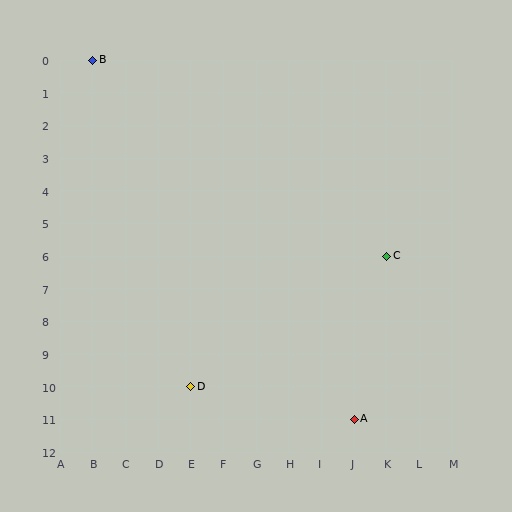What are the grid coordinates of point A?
Point A is at grid coordinates (J, 11).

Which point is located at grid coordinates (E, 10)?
Point D is at (E, 10).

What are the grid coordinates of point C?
Point C is at grid coordinates (K, 6).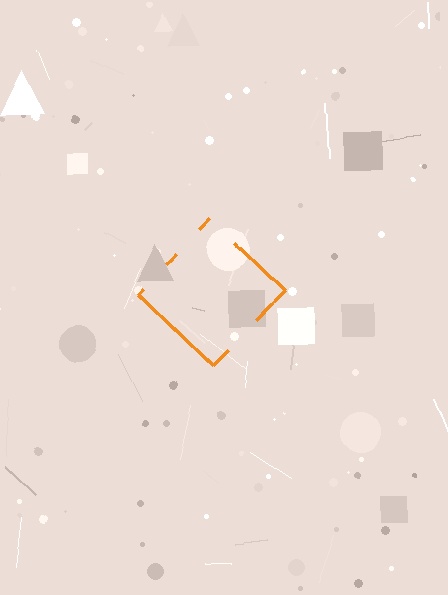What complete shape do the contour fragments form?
The contour fragments form a diamond.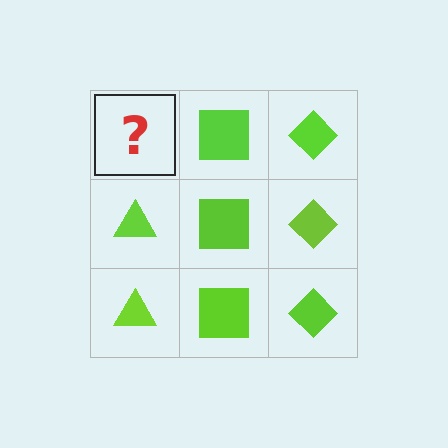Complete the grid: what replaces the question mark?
The question mark should be replaced with a lime triangle.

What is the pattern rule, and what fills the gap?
The rule is that each column has a consistent shape. The gap should be filled with a lime triangle.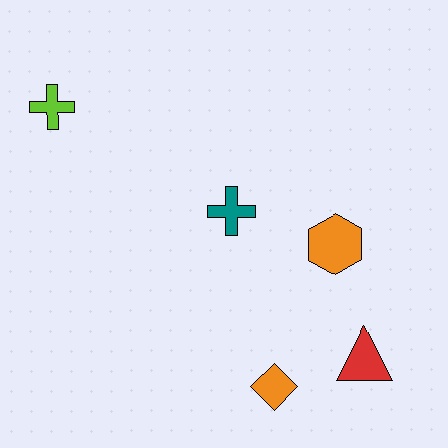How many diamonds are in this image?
There is 1 diamond.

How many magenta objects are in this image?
There are no magenta objects.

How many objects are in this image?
There are 5 objects.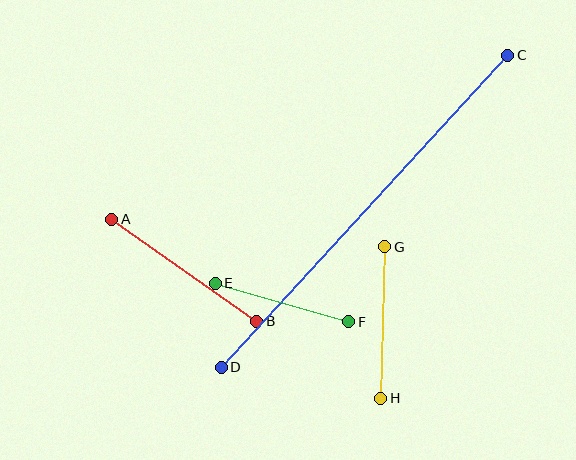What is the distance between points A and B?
The distance is approximately 177 pixels.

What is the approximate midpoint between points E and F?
The midpoint is at approximately (282, 302) pixels.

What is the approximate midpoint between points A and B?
The midpoint is at approximately (184, 270) pixels.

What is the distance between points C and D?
The distance is approximately 424 pixels.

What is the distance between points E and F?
The distance is approximately 139 pixels.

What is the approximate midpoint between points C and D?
The midpoint is at approximately (364, 211) pixels.